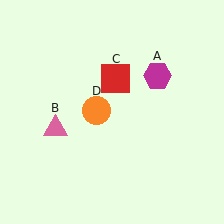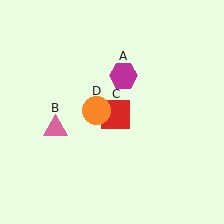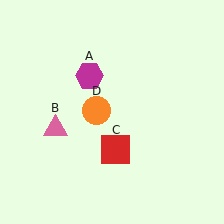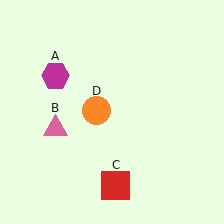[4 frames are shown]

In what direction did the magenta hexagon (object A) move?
The magenta hexagon (object A) moved left.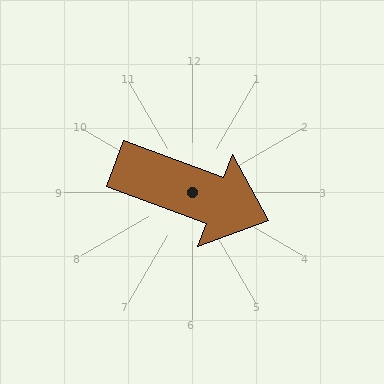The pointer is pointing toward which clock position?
Roughly 4 o'clock.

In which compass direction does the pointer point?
East.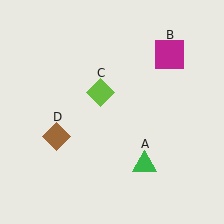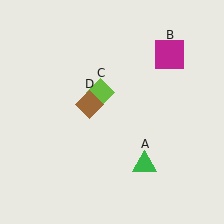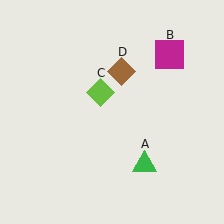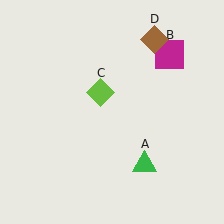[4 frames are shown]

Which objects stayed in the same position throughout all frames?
Green triangle (object A) and magenta square (object B) and lime diamond (object C) remained stationary.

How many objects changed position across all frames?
1 object changed position: brown diamond (object D).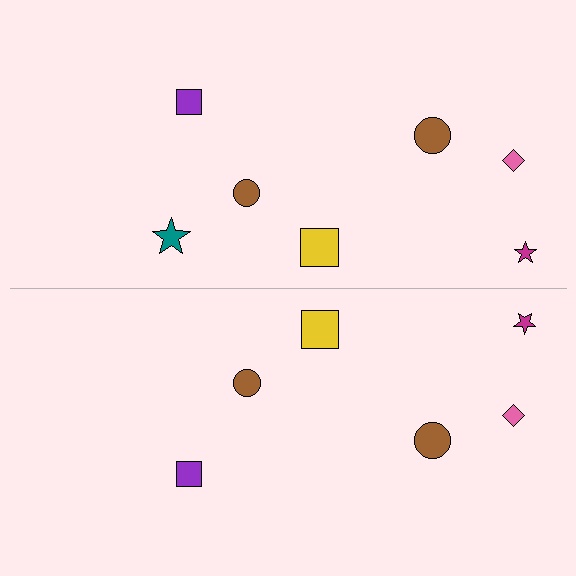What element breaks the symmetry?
A teal star is missing from the bottom side.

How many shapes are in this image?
There are 13 shapes in this image.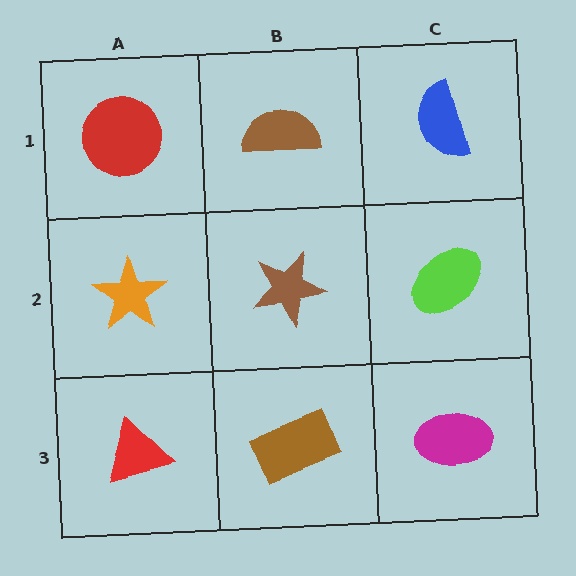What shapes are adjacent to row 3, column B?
A brown star (row 2, column B), a red triangle (row 3, column A), a magenta ellipse (row 3, column C).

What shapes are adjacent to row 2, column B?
A brown semicircle (row 1, column B), a brown rectangle (row 3, column B), an orange star (row 2, column A), a lime ellipse (row 2, column C).